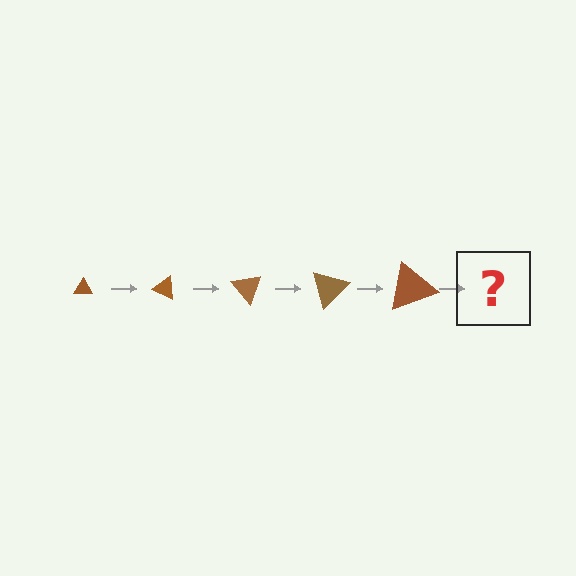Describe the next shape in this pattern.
It should be a triangle, larger than the previous one and rotated 125 degrees from the start.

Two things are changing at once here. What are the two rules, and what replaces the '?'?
The two rules are that the triangle grows larger each step and it rotates 25 degrees each step. The '?' should be a triangle, larger than the previous one and rotated 125 degrees from the start.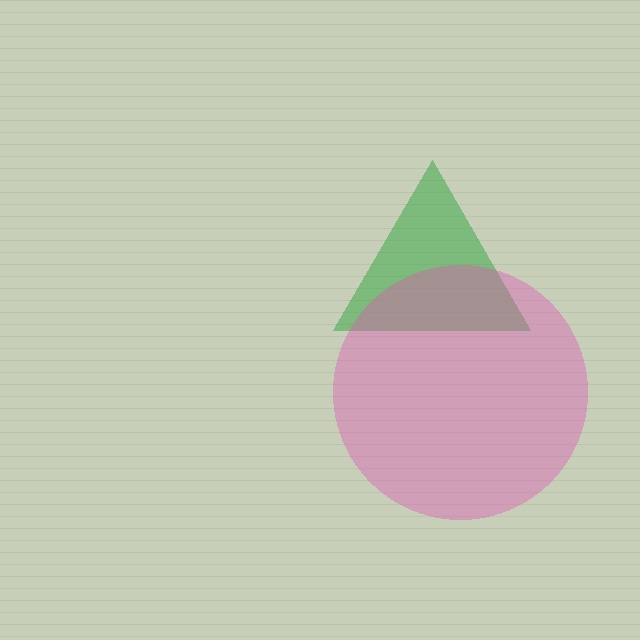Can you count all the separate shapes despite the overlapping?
Yes, there are 2 separate shapes.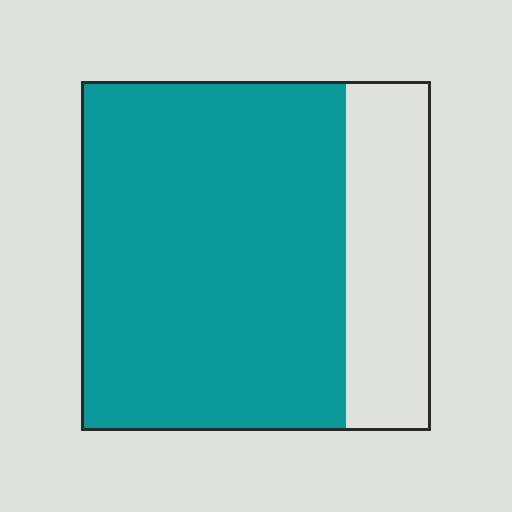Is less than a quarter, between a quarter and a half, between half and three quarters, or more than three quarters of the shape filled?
More than three quarters.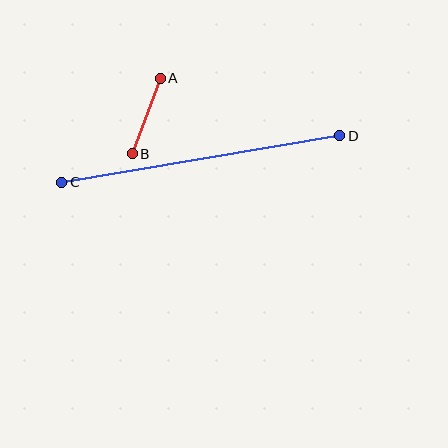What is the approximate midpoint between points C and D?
The midpoint is at approximately (201, 159) pixels.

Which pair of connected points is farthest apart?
Points C and D are farthest apart.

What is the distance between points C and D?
The distance is approximately 282 pixels.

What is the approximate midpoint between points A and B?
The midpoint is at approximately (146, 116) pixels.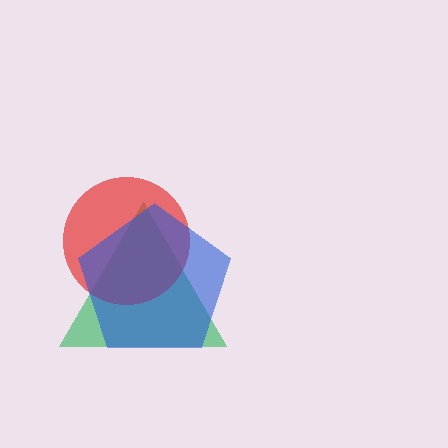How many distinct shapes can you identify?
There are 3 distinct shapes: a green triangle, a red circle, a blue pentagon.